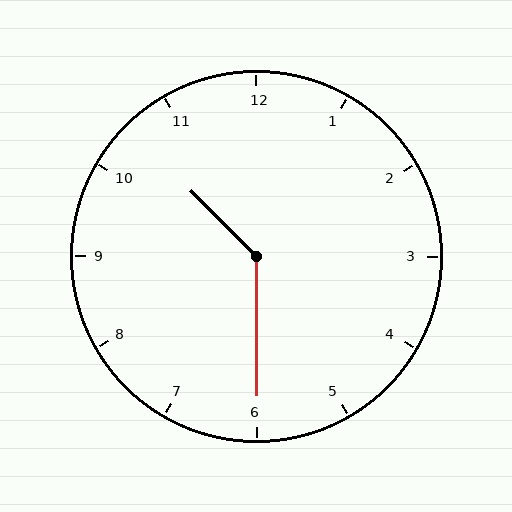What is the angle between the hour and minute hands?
Approximately 135 degrees.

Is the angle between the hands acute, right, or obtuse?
It is obtuse.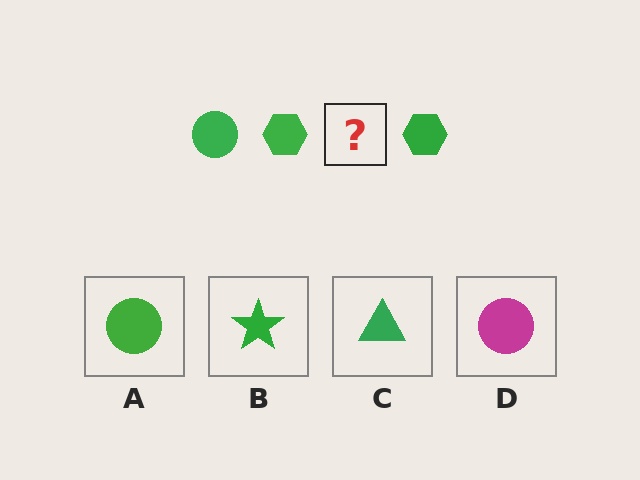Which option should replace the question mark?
Option A.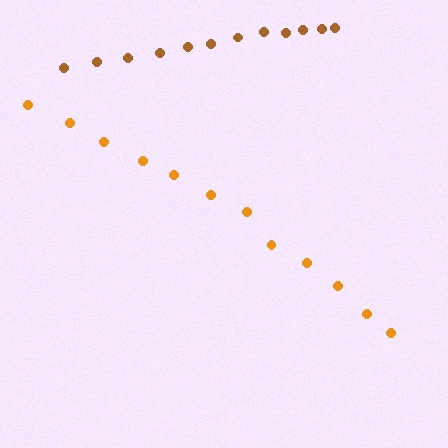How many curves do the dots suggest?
There are 2 distinct paths.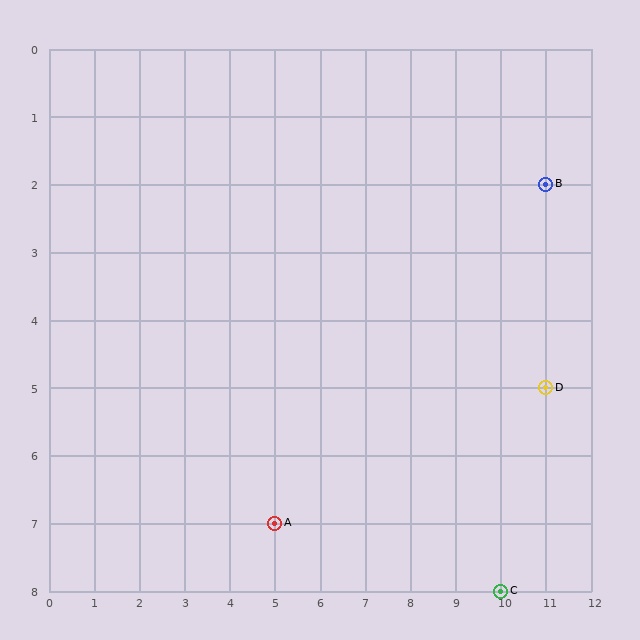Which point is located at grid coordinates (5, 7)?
Point A is at (5, 7).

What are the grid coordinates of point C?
Point C is at grid coordinates (10, 8).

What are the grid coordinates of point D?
Point D is at grid coordinates (11, 5).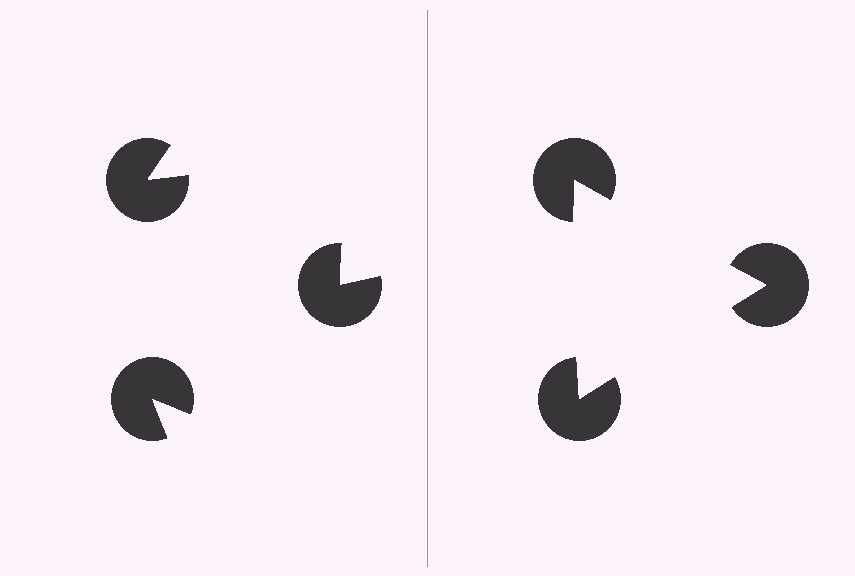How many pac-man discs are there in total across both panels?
6 — 3 on each side.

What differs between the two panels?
The pac-man discs are positioned identically on both sides; only the wedge orientations differ. On the right they align to a triangle; on the left they are misaligned.